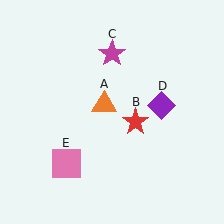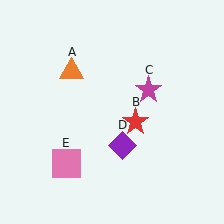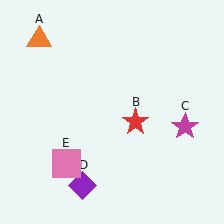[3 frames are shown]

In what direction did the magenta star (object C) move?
The magenta star (object C) moved down and to the right.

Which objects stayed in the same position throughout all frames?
Red star (object B) and pink square (object E) remained stationary.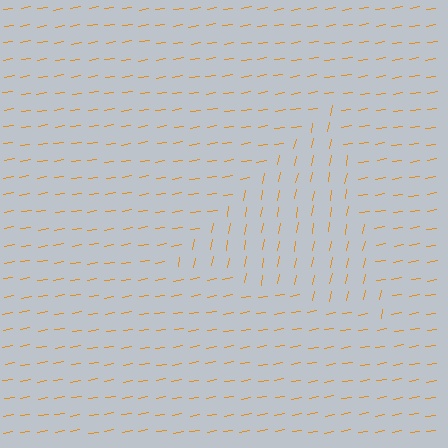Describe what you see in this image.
The image is filled with small orange line segments. A triangle region in the image has lines oriented differently from the surrounding lines, creating a visible texture boundary.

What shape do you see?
I see a triangle.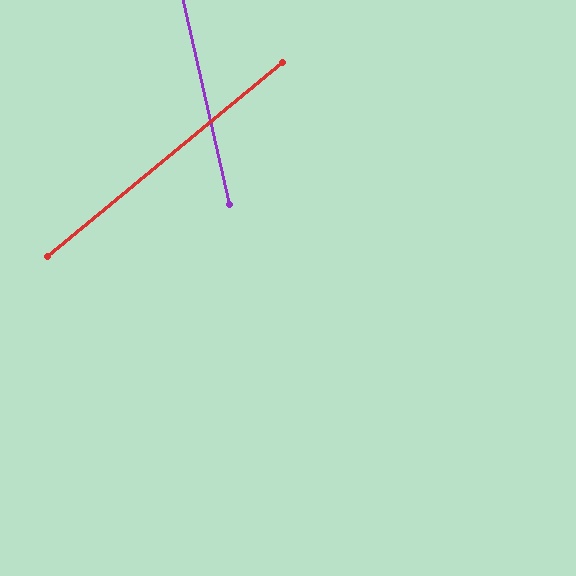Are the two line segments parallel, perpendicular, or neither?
Neither parallel nor perpendicular — they differ by about 63°.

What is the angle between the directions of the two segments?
Approximately 63 degrees.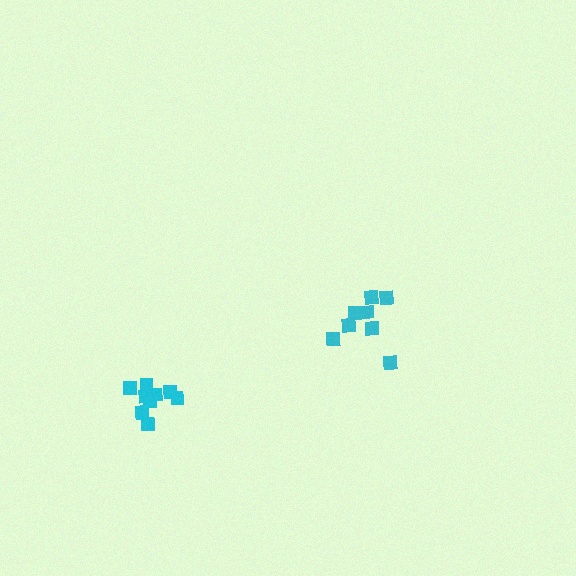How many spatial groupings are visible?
There are 2 spatial groupings.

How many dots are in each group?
Group 1: 8 dots, Group 2: 9 dots (17 total).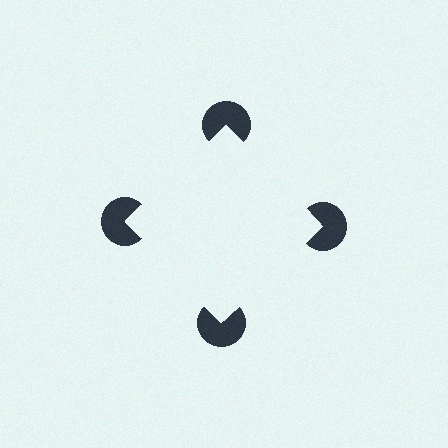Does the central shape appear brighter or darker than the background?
It typically appears slightly brighter than the background, even though no actual brightness change is drawn.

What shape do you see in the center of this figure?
An illusory square — its edges are inferred from the aligned wedge cuts in the pac-man discs, not physically drawn.